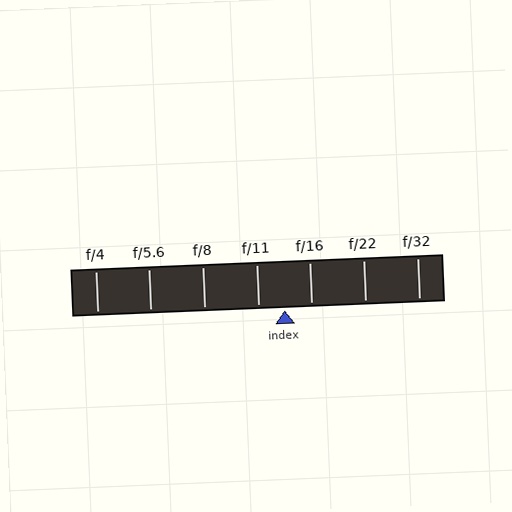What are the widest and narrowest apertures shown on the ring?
The widest aperture shown is f/4 and the narrowest is f/32.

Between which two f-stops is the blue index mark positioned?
The index mark is between f/11 and f/16.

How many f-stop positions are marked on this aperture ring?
There are 7 f-stop positions marked.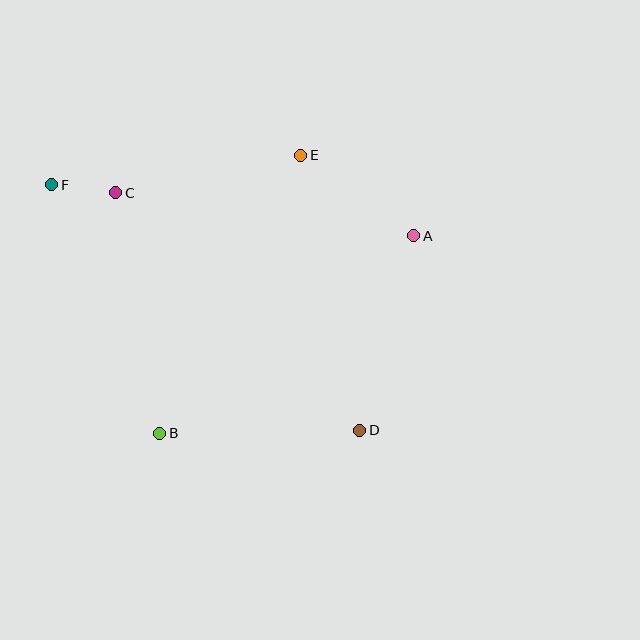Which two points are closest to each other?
Points C and F are closest to each other.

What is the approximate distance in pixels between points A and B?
The distance between A and B is approximately 322 pixels.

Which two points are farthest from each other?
Points D and F are farthest from each other.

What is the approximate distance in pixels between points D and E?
The distance between D and E is approximately 281 pixels.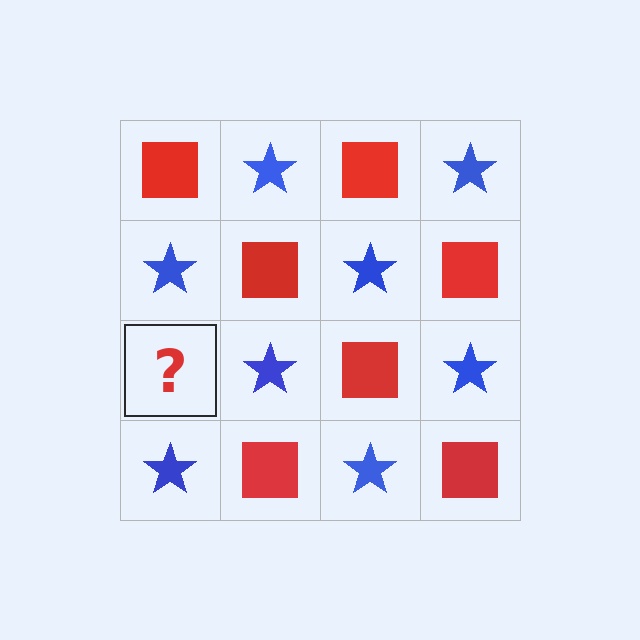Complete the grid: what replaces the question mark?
The question mark should be replaced with a red square.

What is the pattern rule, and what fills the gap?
The rule is that it alternates red square and blue star in a checkerboard pattern. The gap should be filled with a red square.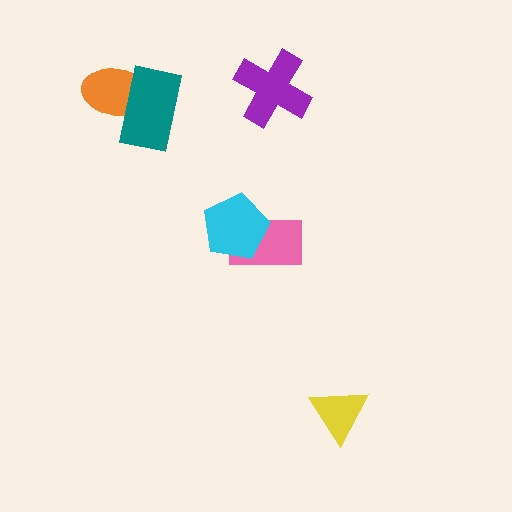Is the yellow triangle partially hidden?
No, no other shape covers it.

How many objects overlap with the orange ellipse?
1 object overlaps with the orange ellipse.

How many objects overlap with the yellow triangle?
0 objects overlap with the yellow triangle.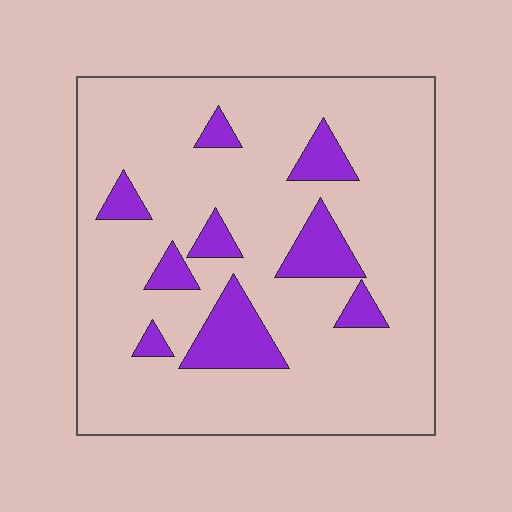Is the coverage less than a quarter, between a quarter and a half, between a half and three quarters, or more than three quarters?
Less than a quarter.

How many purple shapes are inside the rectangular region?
9.